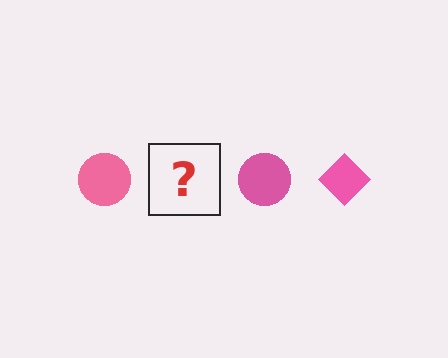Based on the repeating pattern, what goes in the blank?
The blank should be a pink diamond.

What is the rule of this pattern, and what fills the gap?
The rule is that the pattern cycles through circle, diamond shapes in pink. The gap should be filled with a pink diamond.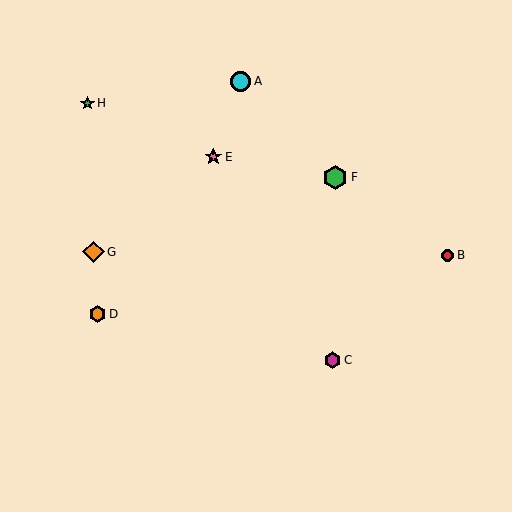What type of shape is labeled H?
Shape H is a green star.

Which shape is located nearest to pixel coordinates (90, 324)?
The orange hexagon (labeled D) at (97, 314) is nearest to that location.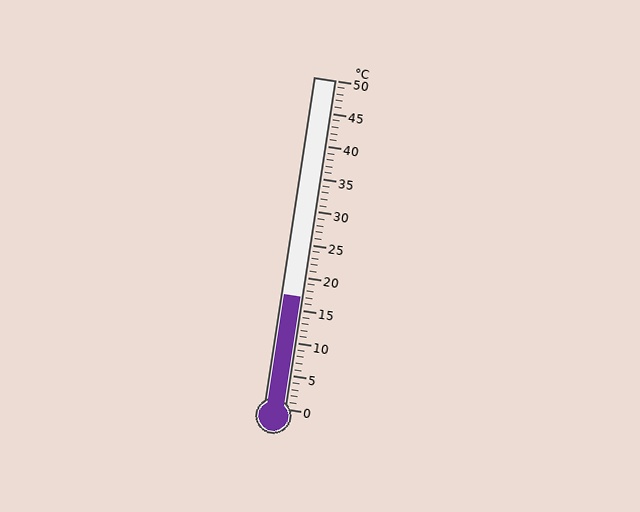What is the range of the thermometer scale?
The thermometer scale ranges from 0°C to 50°C.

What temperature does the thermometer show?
The thermometer shows approximately 17°C.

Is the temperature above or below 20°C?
The temperature is below 20°C.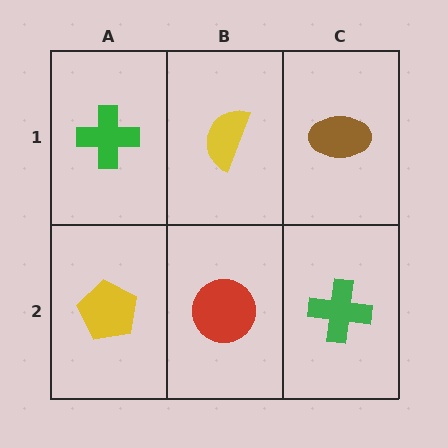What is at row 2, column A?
A yellow pentagon.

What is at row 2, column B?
A red circle.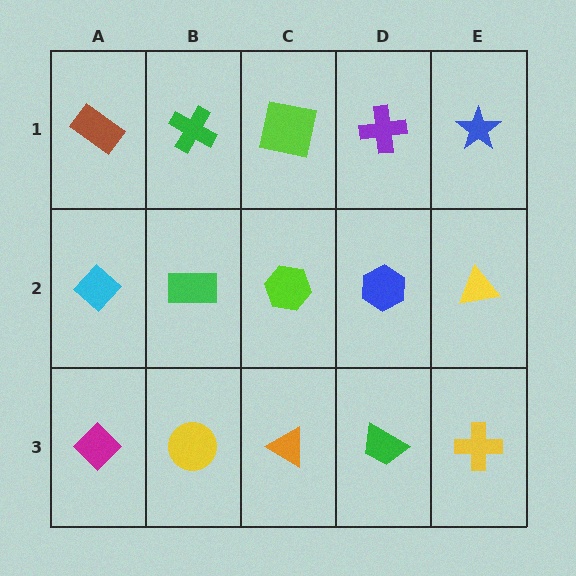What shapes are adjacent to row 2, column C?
A lime square (row 1, column C), an orange triangle (row 3, column C), a green rectangle (row 2, column B), a blue hexagon (row 2, column D).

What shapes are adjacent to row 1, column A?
A cyan diamond (row 2, column A), a green cross (row 1, column B).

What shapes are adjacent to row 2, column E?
A blue star (row 1, column E), a yellow cross (row 3, column E), a blue hexagon (row 2, column D).